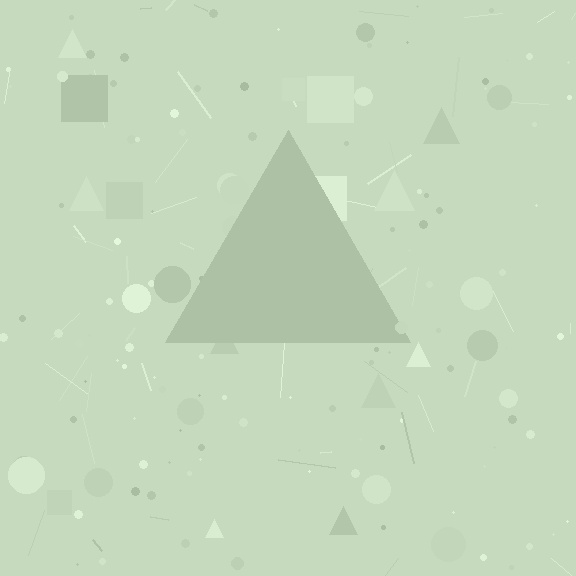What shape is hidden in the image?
A triangle is hidden in the image.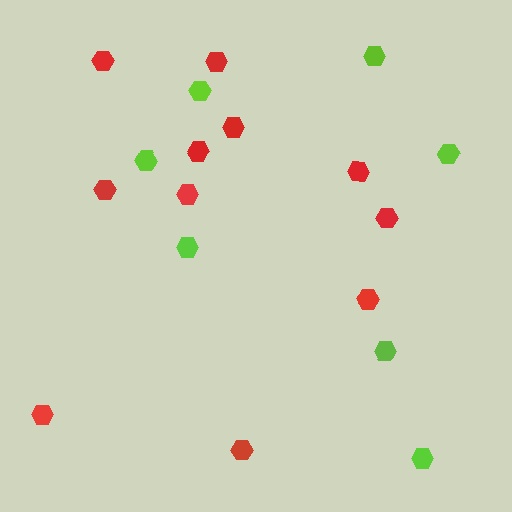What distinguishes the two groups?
There are 2 groups: one group of red hexagons (11) and one group of lime hexagons (7).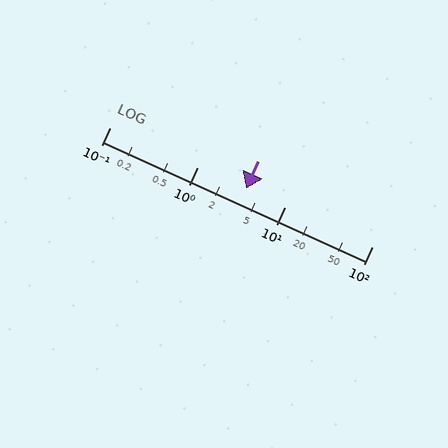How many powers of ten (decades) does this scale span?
The scale spans 3 decades, from 0.1 to 100.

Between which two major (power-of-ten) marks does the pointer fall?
The pointer is between 1 and 10.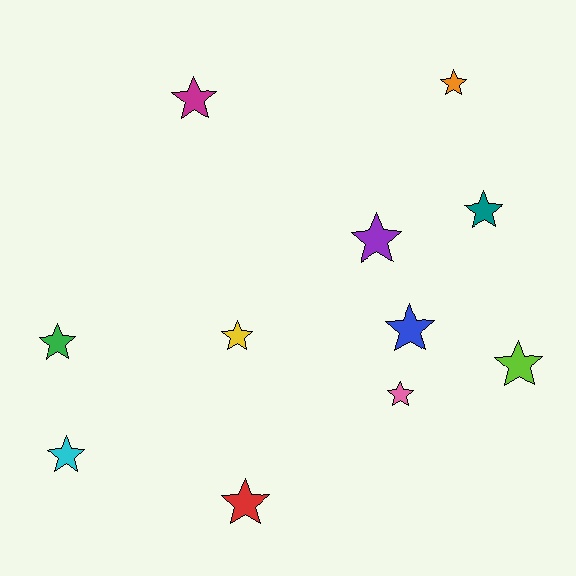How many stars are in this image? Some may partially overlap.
There are 11 stars.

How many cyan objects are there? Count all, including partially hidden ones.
There is 1 cyan object.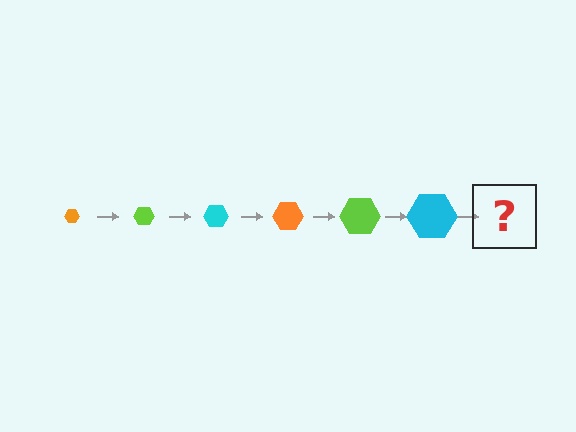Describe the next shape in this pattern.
It should be an orange hexagon, larger than the previous one.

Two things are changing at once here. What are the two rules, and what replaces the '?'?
The two rules are that the hexagon grows larger each step and the color cycles through orange, lime, and cyan. The '?' should be an orange hexagon, larger than the previous one.